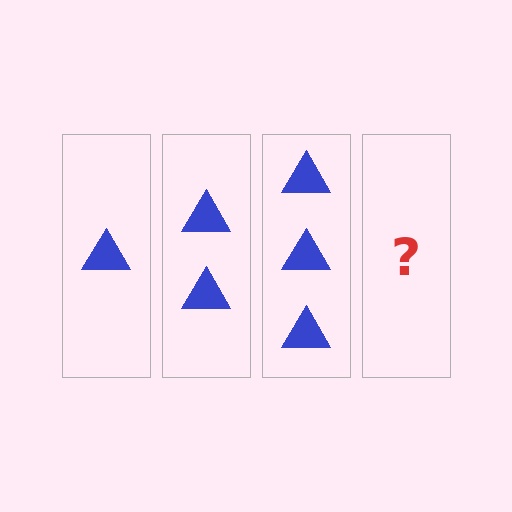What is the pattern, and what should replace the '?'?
The pattern is that each step adds one more triangle. The '?' should be 4 triangles.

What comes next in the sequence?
The next element should be 4 triangles.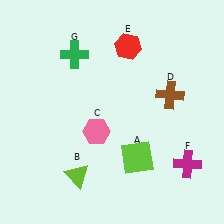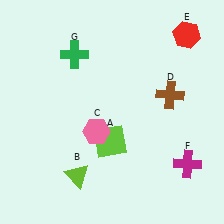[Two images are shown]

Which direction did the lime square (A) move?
The lime square (A) moved left.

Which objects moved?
The objects that moved are: the lime square (A), the red hexagon (E).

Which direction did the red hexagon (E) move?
The red hexagon (E) moved right.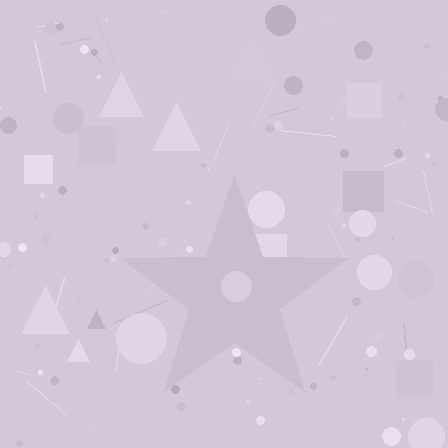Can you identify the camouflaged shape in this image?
The camouflaged shape is a star.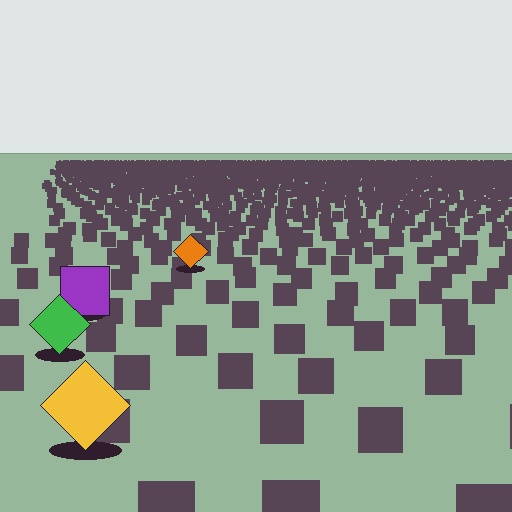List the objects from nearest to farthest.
From nearest to farthest: the yellow diamond, the green diamond, the purple square, the orange diamond.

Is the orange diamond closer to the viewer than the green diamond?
No. The green diamond is closer — you can tell from the texture gradient: the ground texture is coarser near it.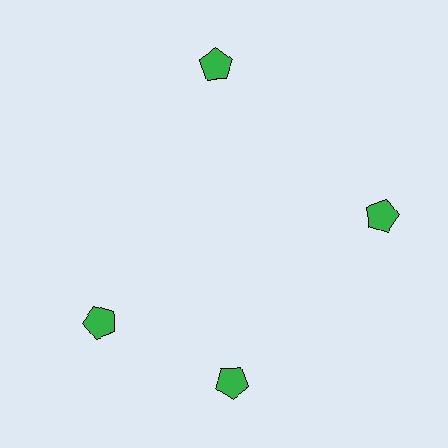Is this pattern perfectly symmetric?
No. The 4 green pentagons are arranged in a ring, but one element near the 9 o'clock position is rotated out of alignment along the ring, breaking the 4-fold rotational symmetry.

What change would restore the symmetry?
The symmetry would be restored by rotating it back into even spacing with its neighbors so that all 4 pentagons sit at equal angles and equal distance from the center.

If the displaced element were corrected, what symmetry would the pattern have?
It would have 4-fold rotational symmetry — the pattern would map onto itself every 90 degrees.